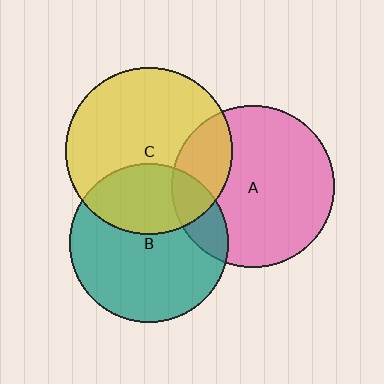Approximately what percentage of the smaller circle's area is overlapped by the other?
Approximately 25%.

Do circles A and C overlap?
Yes.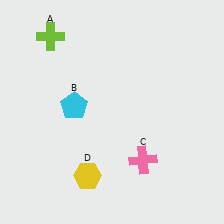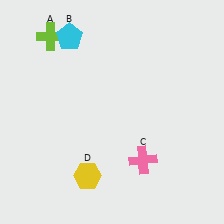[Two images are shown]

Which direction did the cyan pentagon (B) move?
The cyan pentagon (B) moved up.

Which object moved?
The cyan pentagon (B) moved up.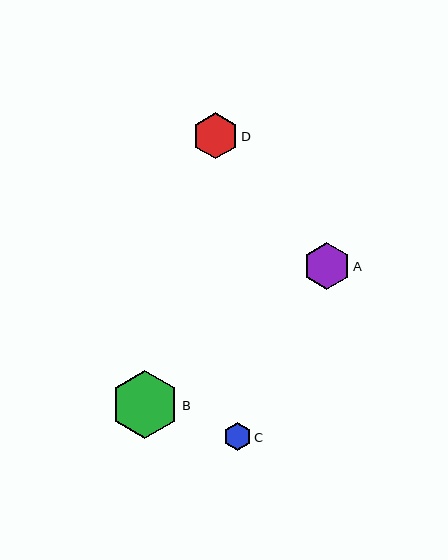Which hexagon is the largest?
Hexagon B is the largest with a size of approximately 69 pixels.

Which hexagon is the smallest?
Hexagon C is the smallest with a size of approximately 28 pixels.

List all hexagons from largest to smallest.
From largest to smallest: B, A, D, C.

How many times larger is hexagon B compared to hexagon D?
Hexagon B is approximately 1.5 times the size of hexagon D.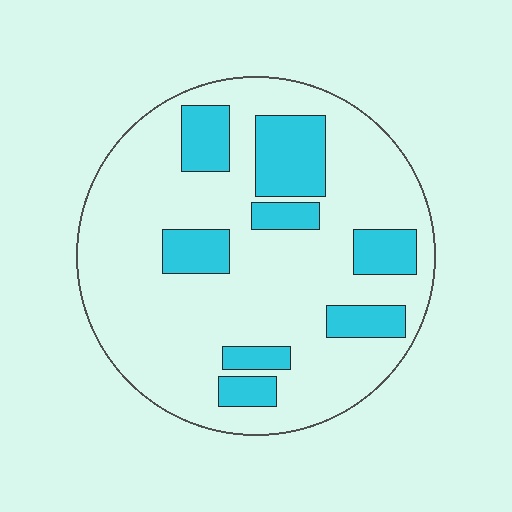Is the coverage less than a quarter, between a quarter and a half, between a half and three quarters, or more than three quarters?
Less than a quarter.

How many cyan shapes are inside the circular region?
8.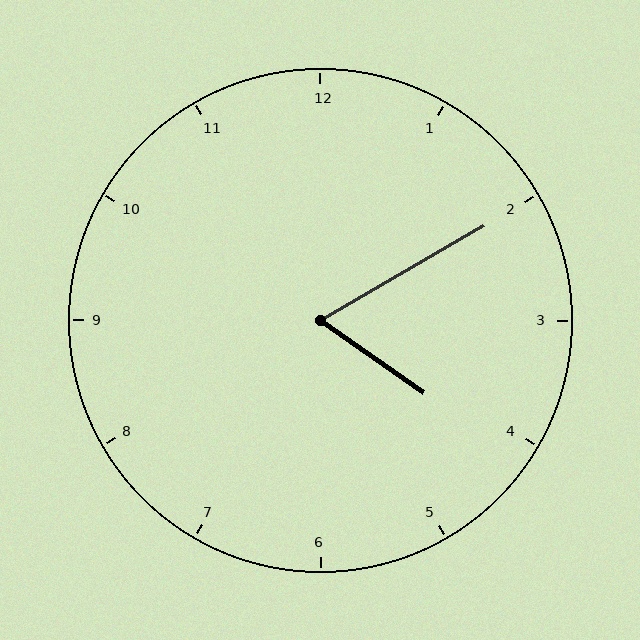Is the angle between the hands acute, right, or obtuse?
It is acute.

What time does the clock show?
4:10.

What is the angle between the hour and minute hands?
Approximately 65 degrees.